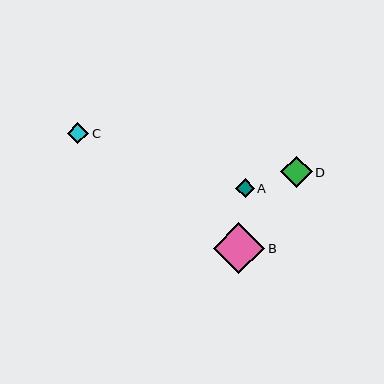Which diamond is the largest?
Diamond B is the largest with a size of approximately 51 pixels.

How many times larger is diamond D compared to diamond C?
Diamond D is approximately 1.5 times the size of diamond C.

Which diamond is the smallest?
Diamond A is the smallest with a size of approximately 18 pixels.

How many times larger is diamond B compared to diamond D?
Diamond B is approximately 1.7 times the size of diamond D.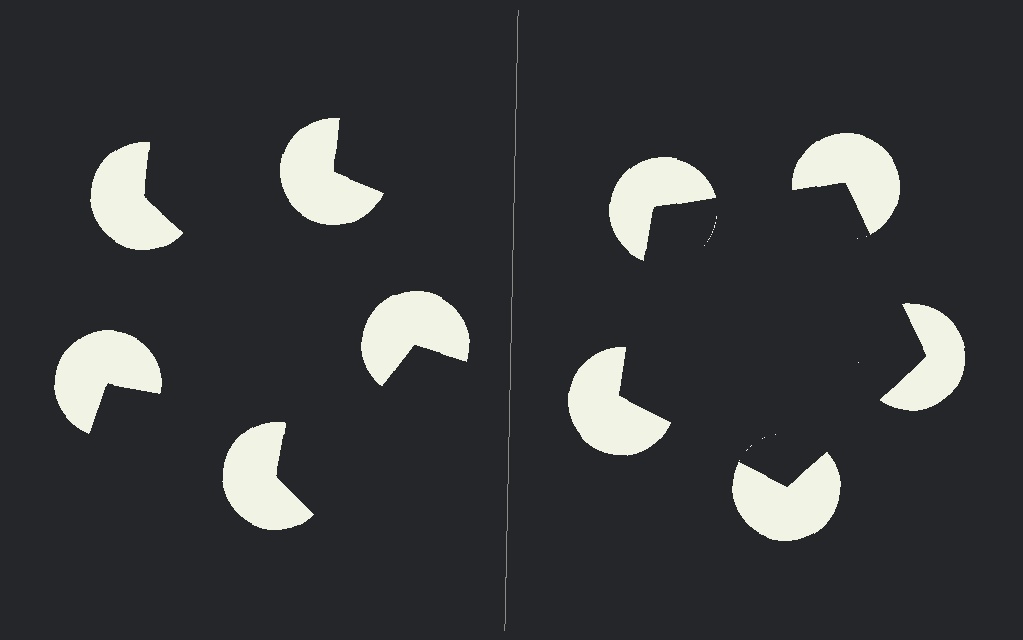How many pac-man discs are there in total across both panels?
10 — 5 on each side.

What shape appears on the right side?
An illusory pentagon.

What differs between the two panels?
The pac-man discs are positioned identically on both sides; only the wedge orientations differ. On the right they align to a pentagon; on the left they are misaligned.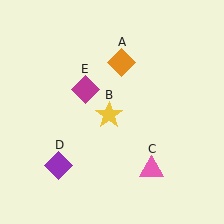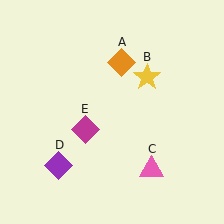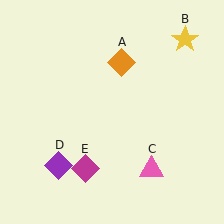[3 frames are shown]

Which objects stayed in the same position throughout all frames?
Orange diamond (object A) and pink triangle (object C) and purple diamond (object D) remained stationary.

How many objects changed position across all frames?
2 objects changed position: yellow star (object B), magenta diamond (object E).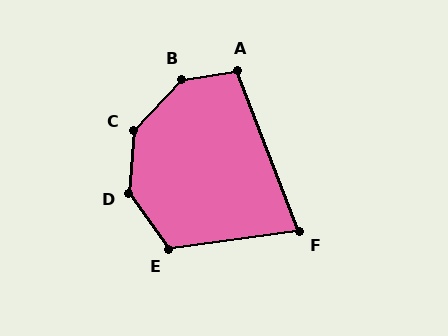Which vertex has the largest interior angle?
B, at approximately 143 degrees.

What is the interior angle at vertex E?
Approximately 118 degrees (obtuse).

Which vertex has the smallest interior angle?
F, at approximately 77 degrees.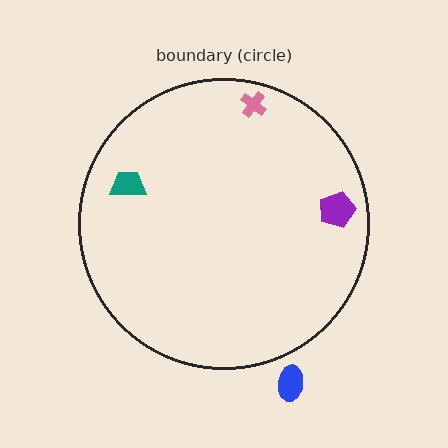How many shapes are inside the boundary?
3 inside, 1 outside.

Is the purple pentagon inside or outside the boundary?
Inside.